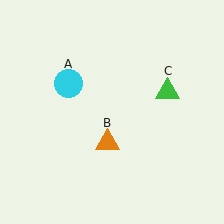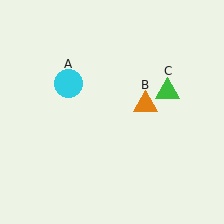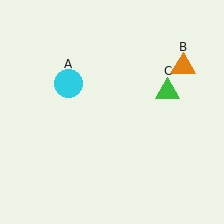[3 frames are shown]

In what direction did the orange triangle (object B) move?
The orange triangle (object B) moved up and to the right.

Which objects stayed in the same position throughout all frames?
Cyan circle (object A) and green triangle (object C) remained stationary.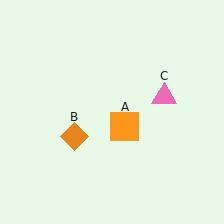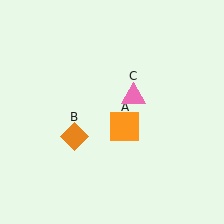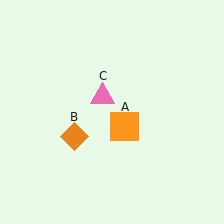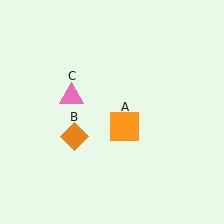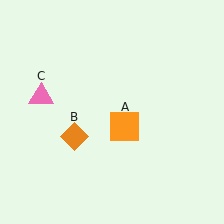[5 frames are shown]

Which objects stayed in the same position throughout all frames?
Orange square (object A) and orange diamond (object B) remained stationary.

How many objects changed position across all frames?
1 object changed position: pink triangle (object C).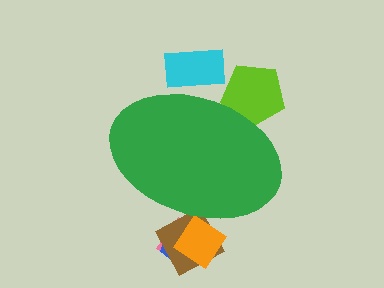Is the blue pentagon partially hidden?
Yes, the blue pentagon is partially hidden behind the green ellipse.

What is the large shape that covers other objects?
A green ellipse.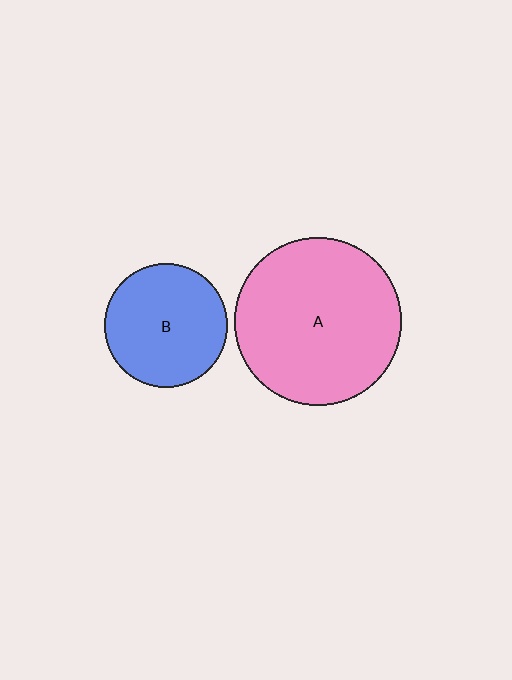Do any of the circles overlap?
No, none of the circles overlap.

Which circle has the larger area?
Circle A (pink).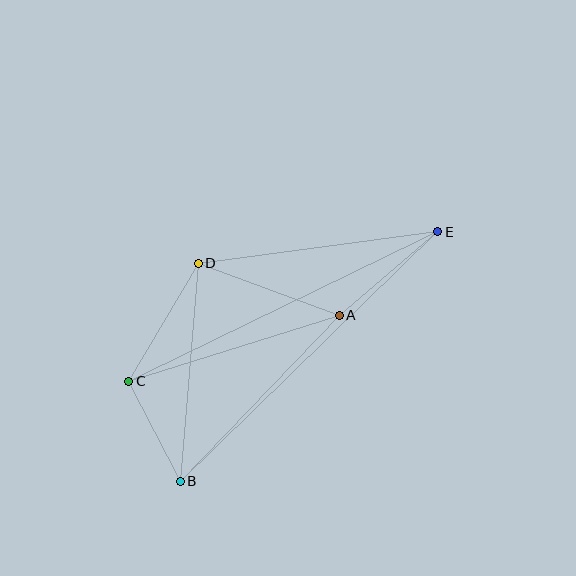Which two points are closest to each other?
Points B and C are closest to each other.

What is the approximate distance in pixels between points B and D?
The distance between B and D is approximately 219 pixels.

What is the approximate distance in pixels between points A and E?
The distance between A and E is approximately 129 pixels.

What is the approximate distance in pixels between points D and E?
The distance between D and E is approximately 242 pixels.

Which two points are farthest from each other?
Points B and E are farthest from each other.